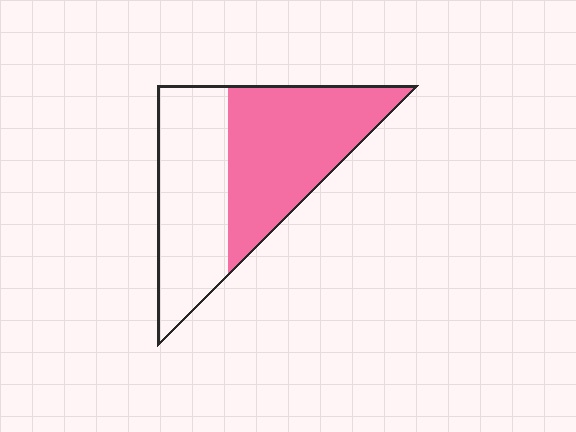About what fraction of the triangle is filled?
About one half (1/2).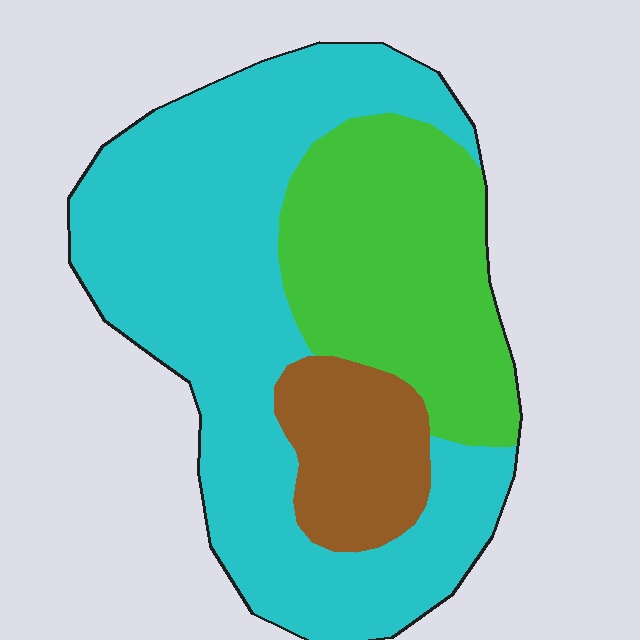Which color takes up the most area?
Cyan, at roughly 60%.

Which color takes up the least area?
Brown, at roughly 15%.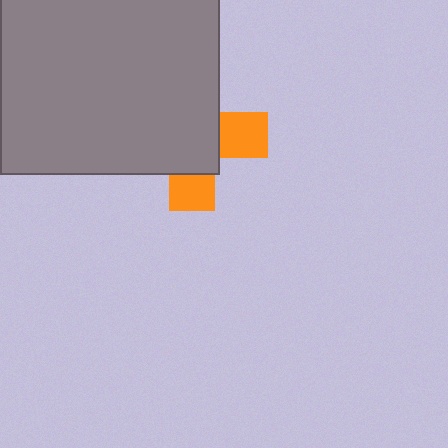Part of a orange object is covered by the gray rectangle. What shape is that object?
It is a cross.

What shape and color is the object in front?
The object in front is a gray rectangle.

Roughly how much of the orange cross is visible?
A small part of it is visible (roughly 33%).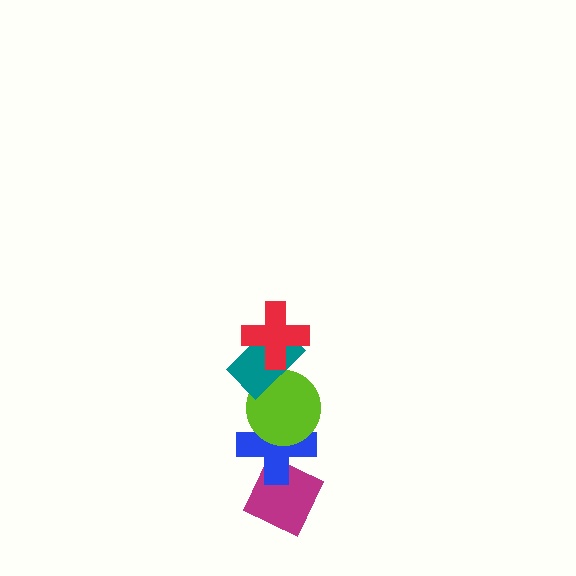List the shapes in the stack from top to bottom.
From top to bottom: the red cross, the teal rectangle, the lime circle, the blue cross, the magenta diamond.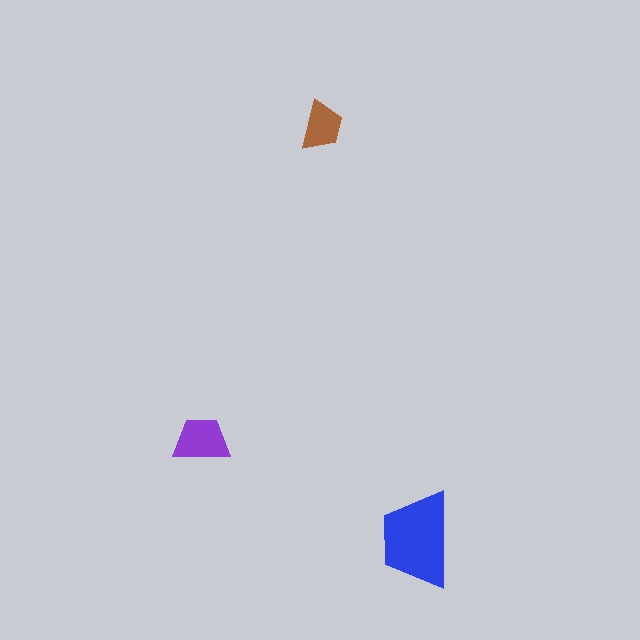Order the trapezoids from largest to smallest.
the blue one, the purple one, the brown one.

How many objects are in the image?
There are 3 objects in the image.